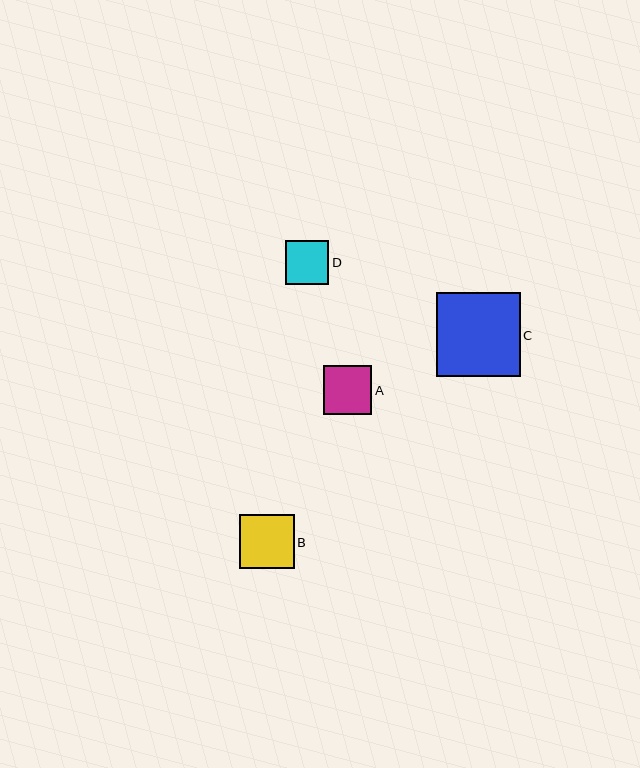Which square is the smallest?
Square D is the smallest with a size of approximately 44 pixels.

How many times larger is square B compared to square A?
Square B is approximately 1.1 times the size of square A.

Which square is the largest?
Square C is the largest with a size of approximately 84 pixels.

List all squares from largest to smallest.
From largest to smallest: C, B, A, D.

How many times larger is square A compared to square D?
Square A is approximately 1.1 times the size of square D.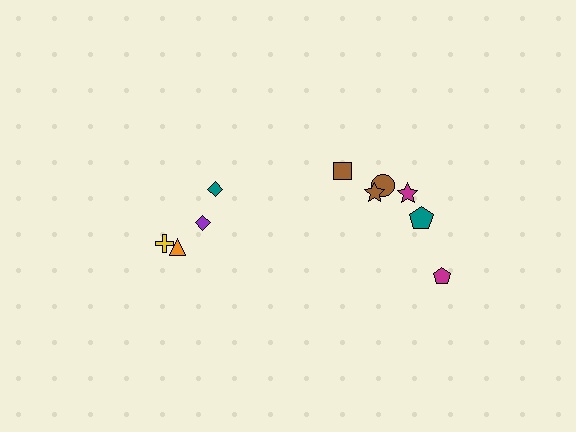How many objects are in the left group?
There are 4 objects.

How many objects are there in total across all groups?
There are 10 objects.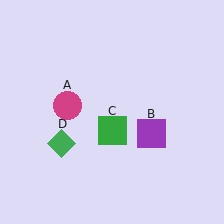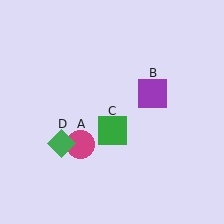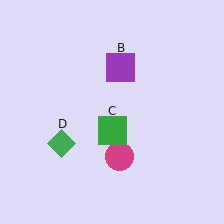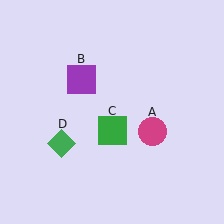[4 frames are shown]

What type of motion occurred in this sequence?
The magenta circle (object A), purple square (object B) rotated counterclockwise around the center of the scene.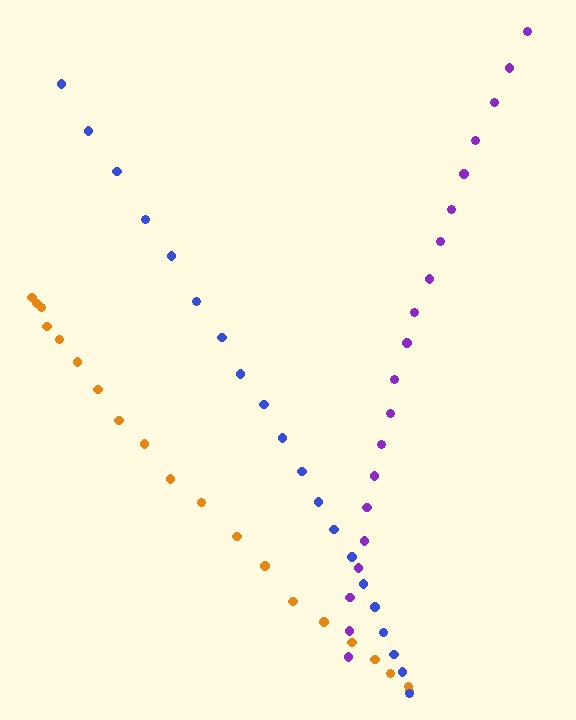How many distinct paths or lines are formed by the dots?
There are 3 distinct paths.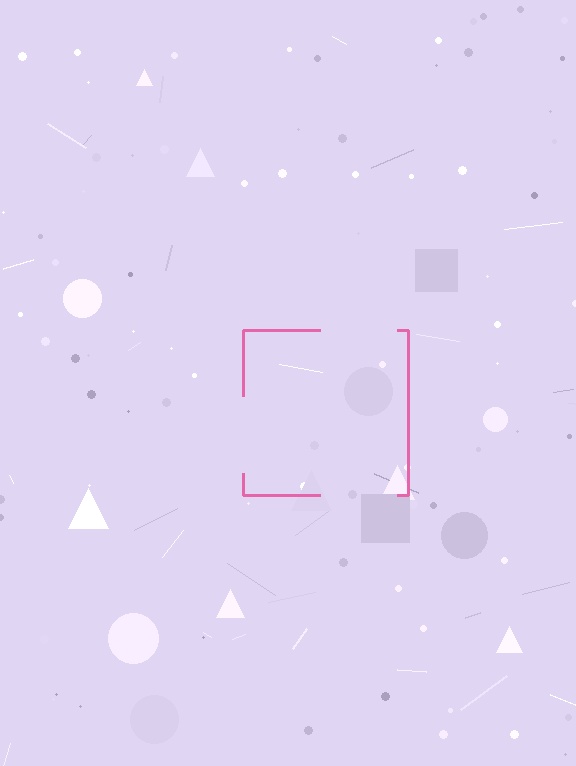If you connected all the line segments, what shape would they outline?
They would outline a square.